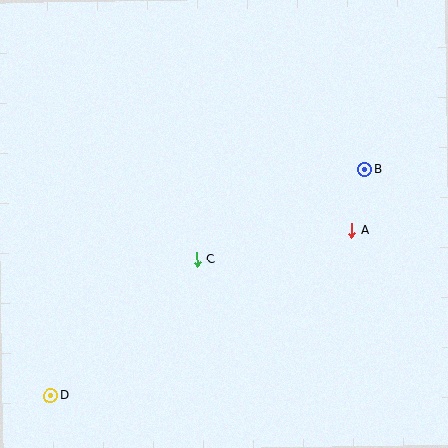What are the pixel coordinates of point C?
Point C is at (197, 260).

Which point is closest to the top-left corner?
Point C is closest to the top-left corner.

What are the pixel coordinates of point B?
Point B is at (365, 169).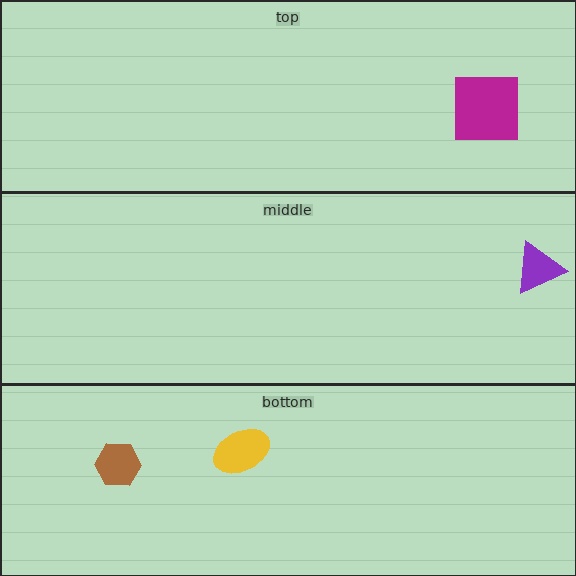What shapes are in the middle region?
The purple triangle.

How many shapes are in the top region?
1.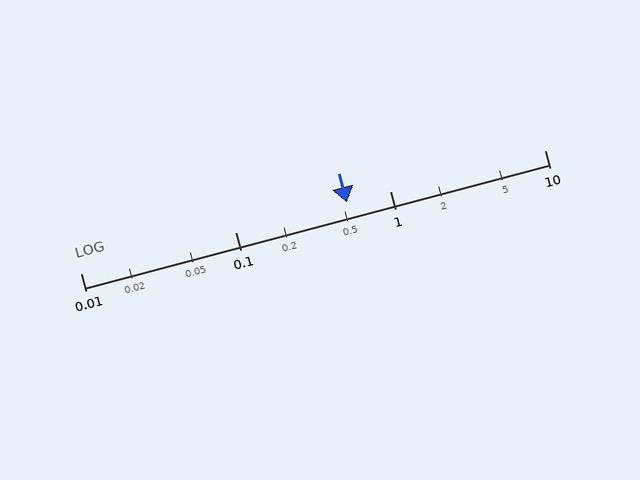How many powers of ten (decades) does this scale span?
The scale spans 3 decades, from 0.01 to 10.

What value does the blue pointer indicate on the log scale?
The pointer indicates approximately 0.53.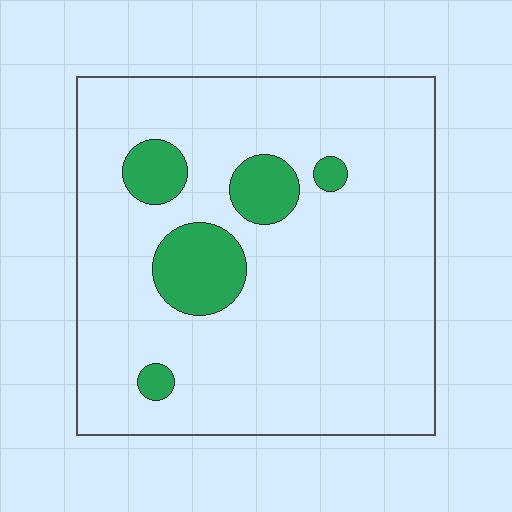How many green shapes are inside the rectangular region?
5.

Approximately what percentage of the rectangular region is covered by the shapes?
Approximately 15%.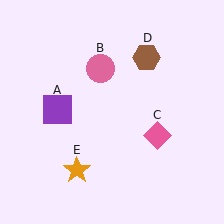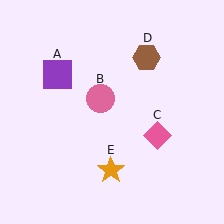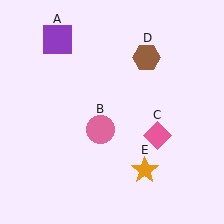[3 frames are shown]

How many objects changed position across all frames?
3 objects changed position: purple square (object A), pink circle (object B), orange star (object E).